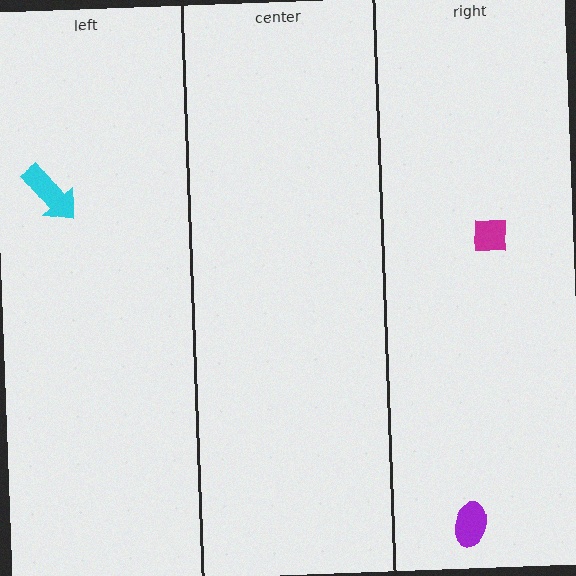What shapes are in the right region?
The magenta square, the purple ellipse.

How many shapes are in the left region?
1.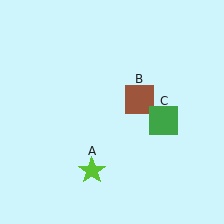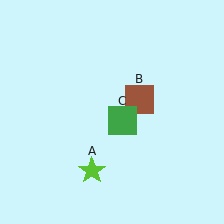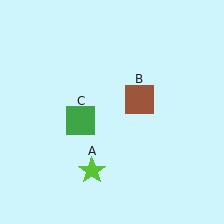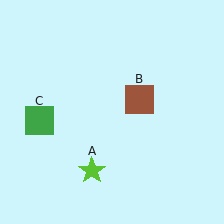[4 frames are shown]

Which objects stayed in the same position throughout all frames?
Lime star (object A) and brown square (object B) remained stationary.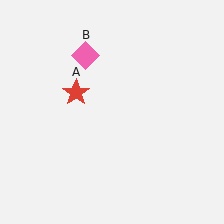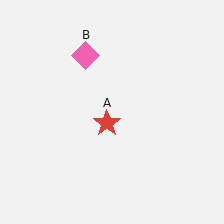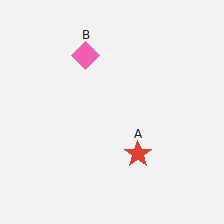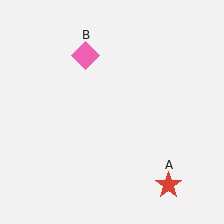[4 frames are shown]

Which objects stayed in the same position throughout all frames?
Pink diamond (object B) remained stationary.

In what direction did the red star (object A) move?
The red star (object A) moved down and to the right.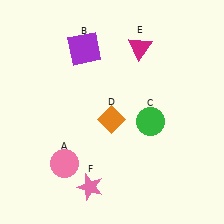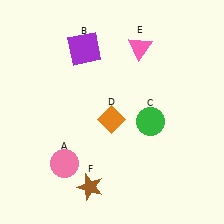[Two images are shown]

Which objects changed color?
E changed from magenta to pink. F changed from pink to brown.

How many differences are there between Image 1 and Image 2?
There are 2 differences between the two images.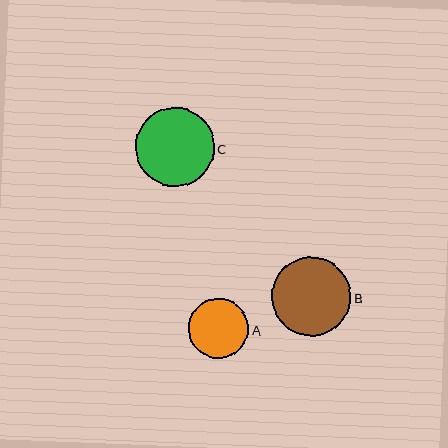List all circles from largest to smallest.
From largest to smallest: B, C, A.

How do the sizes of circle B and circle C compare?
Circle B and circle C are approximately the same size.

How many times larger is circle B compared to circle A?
Circle B is approximately 1.3 times the size of circle A.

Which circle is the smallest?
Circle A is the smallest with a size of approximately 60 pixels.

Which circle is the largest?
Circle B is the largest with a size of approximately 80 pixels.